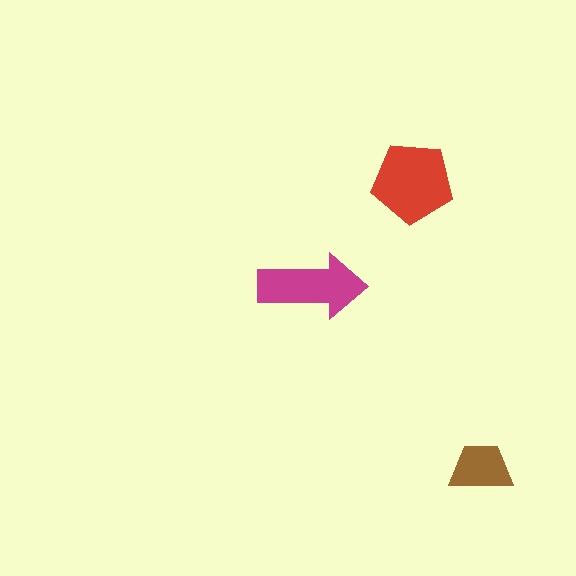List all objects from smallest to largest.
The brown trapezoid, the magenta arrow, the red pentagon.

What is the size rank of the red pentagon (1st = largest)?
1st.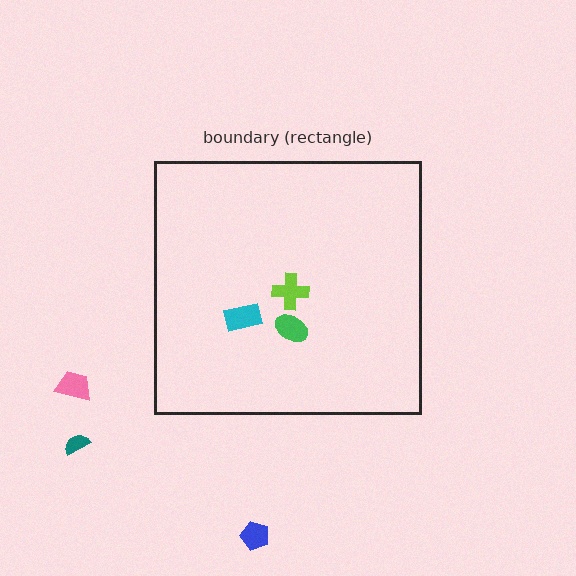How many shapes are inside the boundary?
3 inside, 3 outside.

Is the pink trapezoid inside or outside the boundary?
Outside.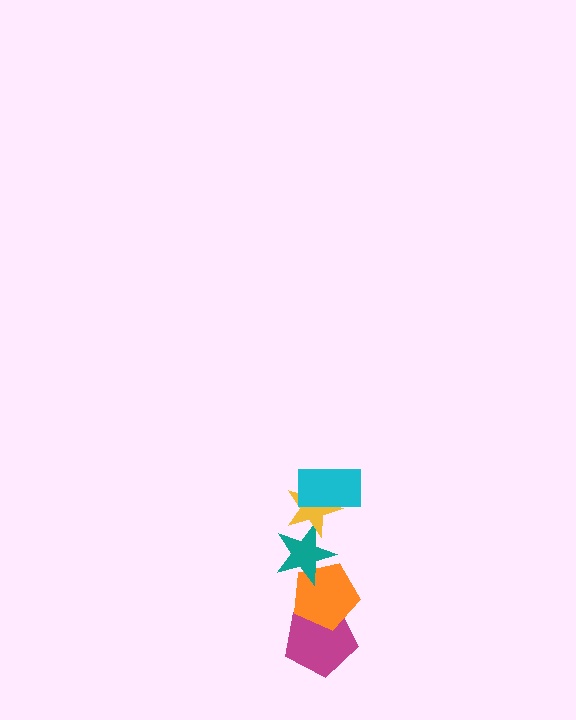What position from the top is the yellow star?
The yellow star is 2nd from the top.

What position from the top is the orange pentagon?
The orange pentagon is 4th from the top.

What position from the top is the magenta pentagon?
The magenta pentagon is 5th from the top.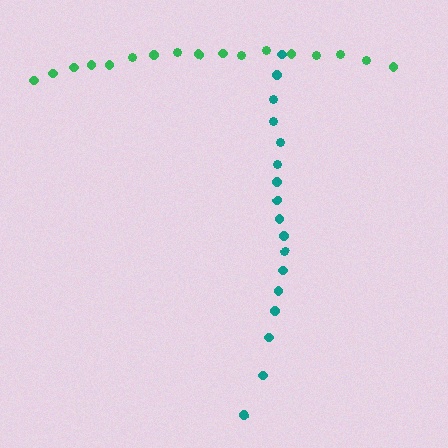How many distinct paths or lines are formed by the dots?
There are 2 distinct paths.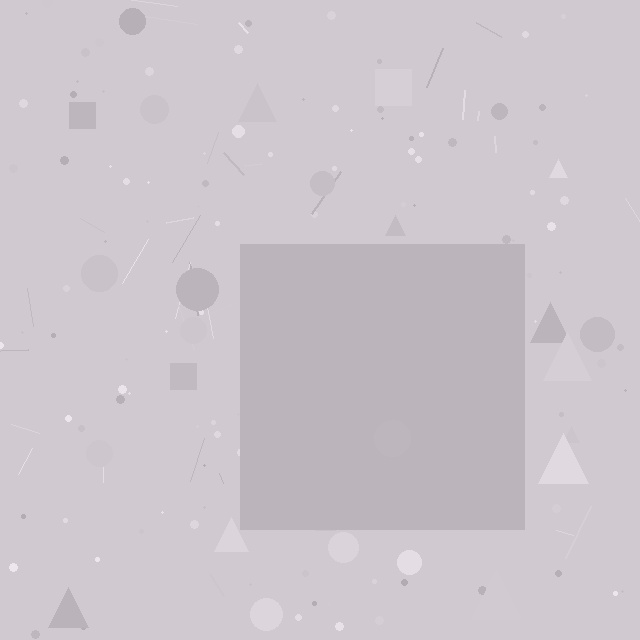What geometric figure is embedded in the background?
A square is embedded in the background.